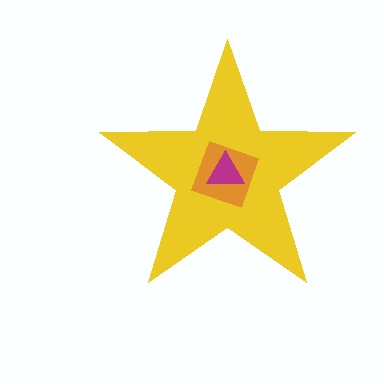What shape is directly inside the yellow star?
The orange diamond.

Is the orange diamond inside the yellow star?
Yes.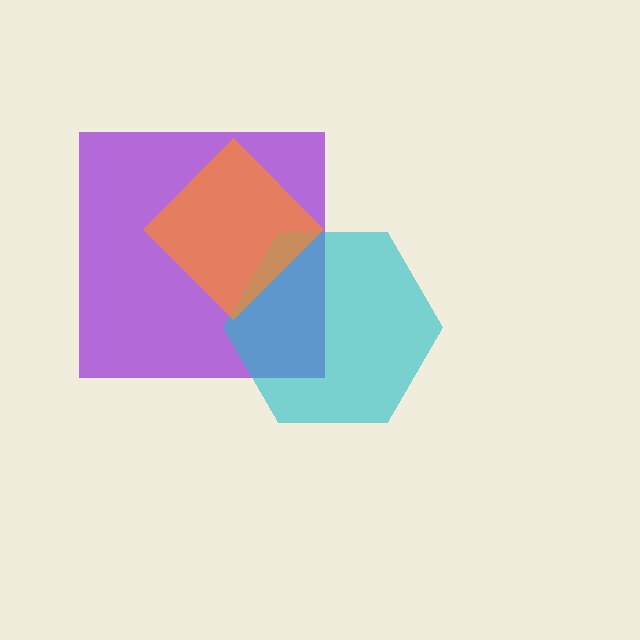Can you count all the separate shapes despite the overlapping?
Yes, there are 3 separate shapes.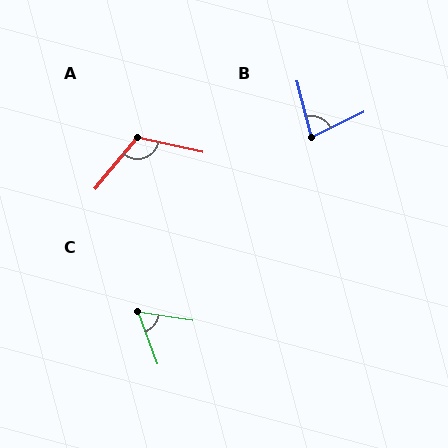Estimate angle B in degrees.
Approximately 78 degrees.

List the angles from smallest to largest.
C (61°), B (78°), A (118°).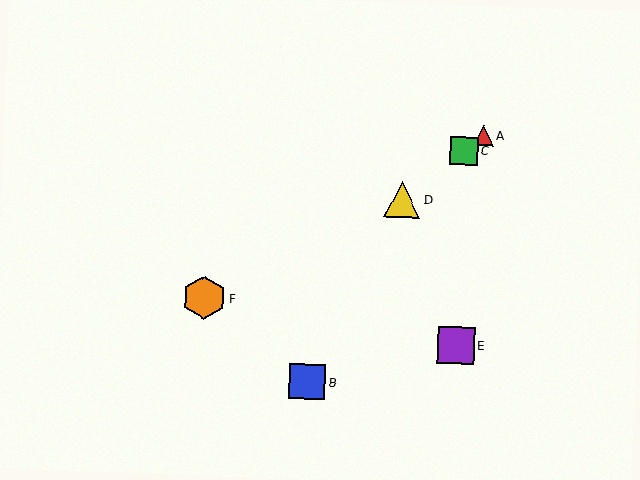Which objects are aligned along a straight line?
Objects A, C, D are aligned along a straight line.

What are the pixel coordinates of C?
Object C is at (464, 151).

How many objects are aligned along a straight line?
3 objects (A, C, D) are aligned along a straight line.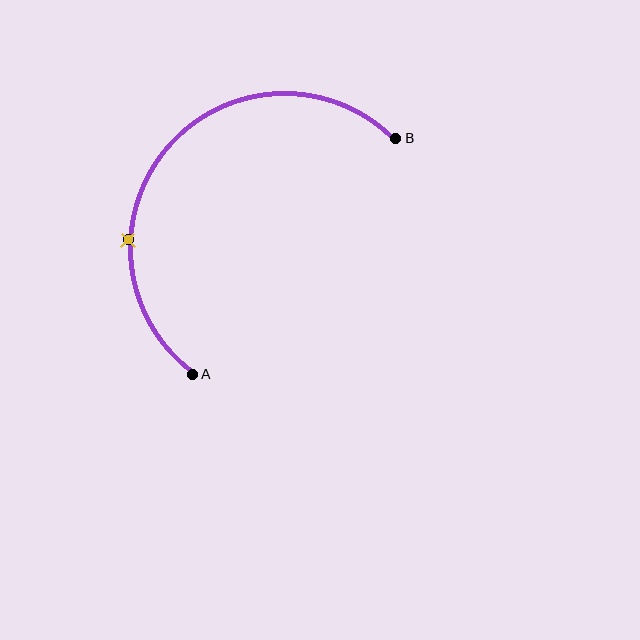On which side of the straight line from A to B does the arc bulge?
The arc bulges above and to the left of the straight line connecting A and B.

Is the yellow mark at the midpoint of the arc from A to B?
No. The yellow mark lies on the arc but is closer to endpoint A. The arc midpoint would be at the point on the curve equidistant along the arc from both A and B.